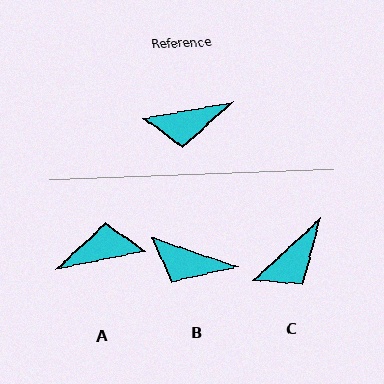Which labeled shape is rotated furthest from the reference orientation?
A, about 179 degrees away.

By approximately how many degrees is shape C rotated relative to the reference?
Approximately 32 degrees counter-clockwise.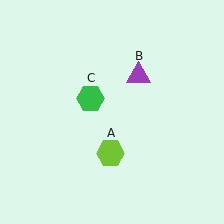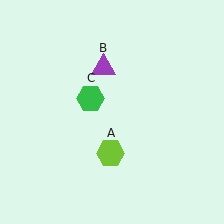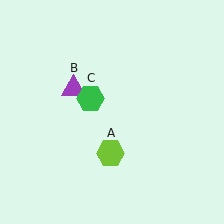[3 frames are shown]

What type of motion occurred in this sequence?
The purple triangle (object B) rotated counterclockwise around the center of the scene.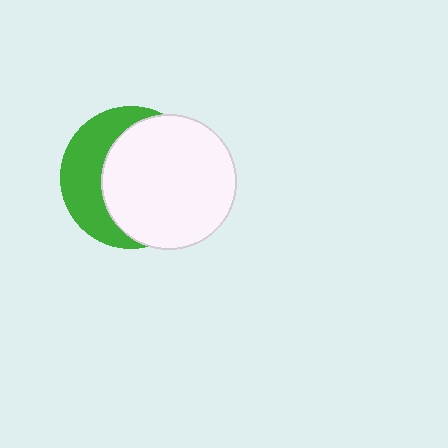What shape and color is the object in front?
The object in front is a white circle.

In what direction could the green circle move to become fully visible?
The green circle could move left. That would shift it out from behind the white circle entirely.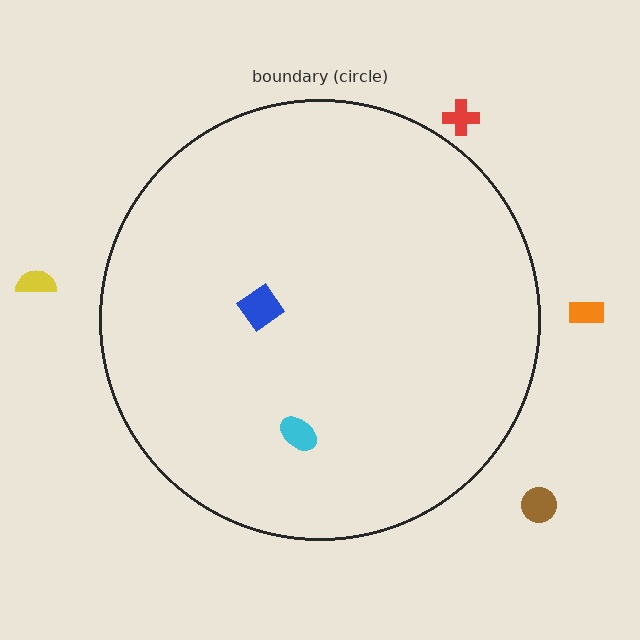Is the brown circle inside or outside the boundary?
Outside.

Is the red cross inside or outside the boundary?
Outside.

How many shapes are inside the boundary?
2 inside, 4 outside.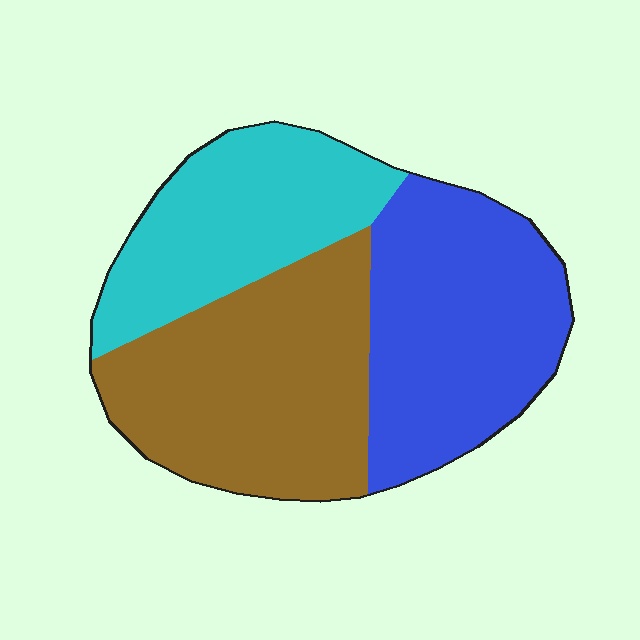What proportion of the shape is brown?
Brown covers about 40% of the shape.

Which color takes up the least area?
Cyan, at roughly 25%.